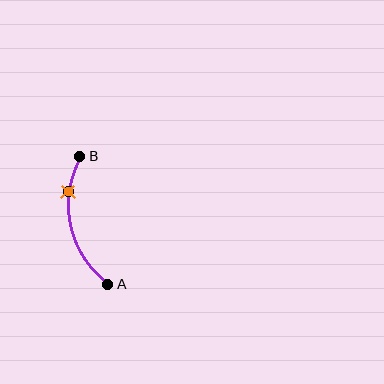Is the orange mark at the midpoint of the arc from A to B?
No. The orange mark lies on the arc but is closer to endpoint B. The arc midpoint would be at the point on the curve equidistant along the arc from both A and B.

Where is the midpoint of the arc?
The arc midpoint is the point on the curve farthest from the straight line joining A and B. It sits to the left of that line.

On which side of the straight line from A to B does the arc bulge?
The arc bulges to the left of the straight line connecting A and B.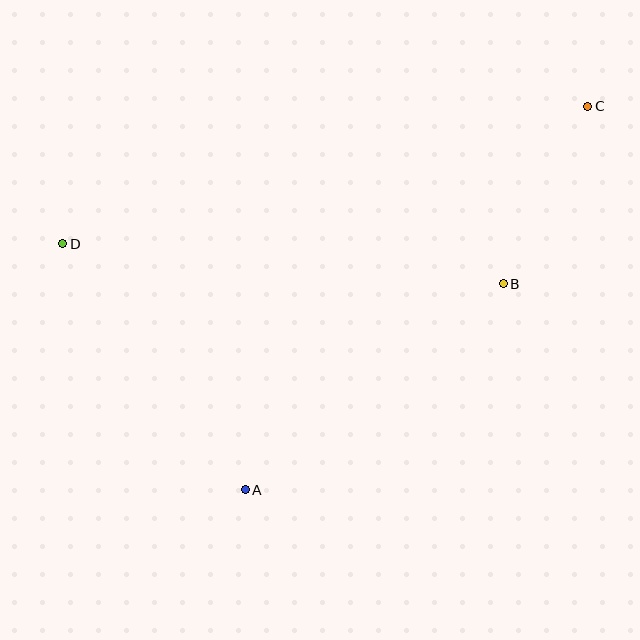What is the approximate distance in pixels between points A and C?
The distance between A and C is approximately 514 pixels.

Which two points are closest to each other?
Points B and C are closest to each other.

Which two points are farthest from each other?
Points C and D are farthest from each other.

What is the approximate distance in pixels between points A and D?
The distance between A and D is approximately 306 pixels.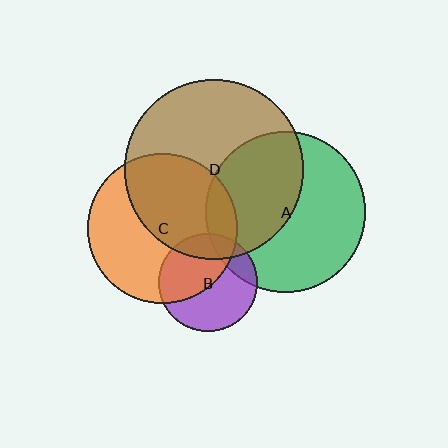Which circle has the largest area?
Circle D (brown).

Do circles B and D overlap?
Yes.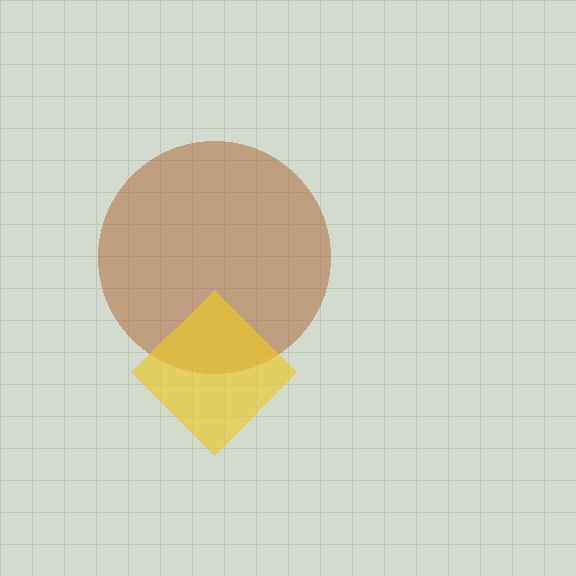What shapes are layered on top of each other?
The layered shapes are: a brown circle, a yellow diamond.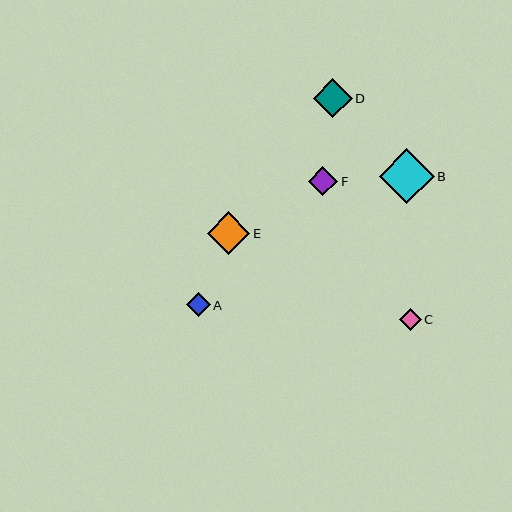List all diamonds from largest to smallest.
From largest to smallest: B, E, D, F, A, C.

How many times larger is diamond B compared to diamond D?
Diamond B is approximately 1.4 times the size of diamond D.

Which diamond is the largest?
Diamond B is the largest with a size of approximately 55 pixels.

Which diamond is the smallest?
Diamond C is the smallest with a size of approximately 22 pixels.